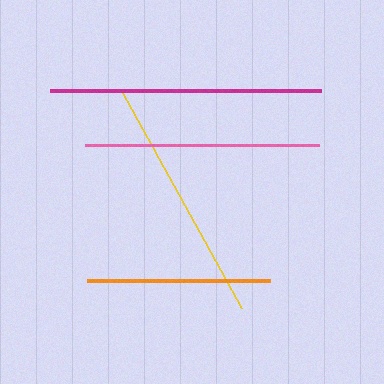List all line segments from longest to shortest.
From longest to shortest: magenta, yellow, pink, orange.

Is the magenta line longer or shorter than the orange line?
The magenta line is longer than the orange line.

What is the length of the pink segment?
The pink segment is approximately 234 pixels long.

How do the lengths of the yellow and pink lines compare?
The yellow and pink lines are approximately the same length.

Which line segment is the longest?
The magenta line is the longest at approximately 271 pixels.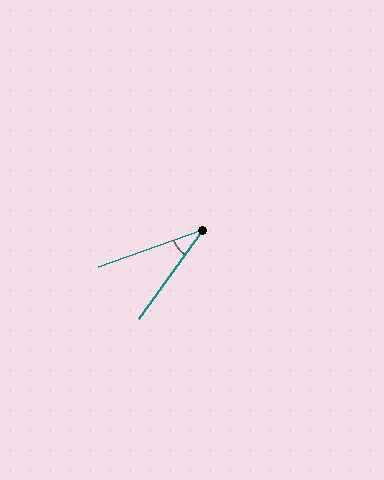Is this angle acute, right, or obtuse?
It is acute.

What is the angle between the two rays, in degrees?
Approximately 35 degrees.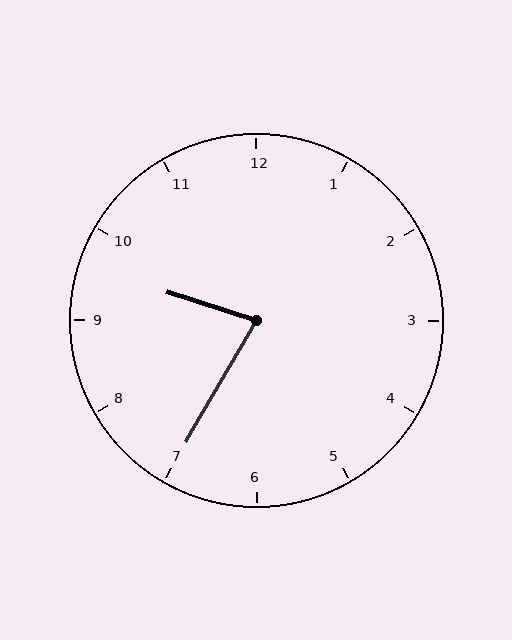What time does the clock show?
9:35.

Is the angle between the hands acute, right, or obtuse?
It is acute.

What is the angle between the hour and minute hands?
Approximately 78 degrees.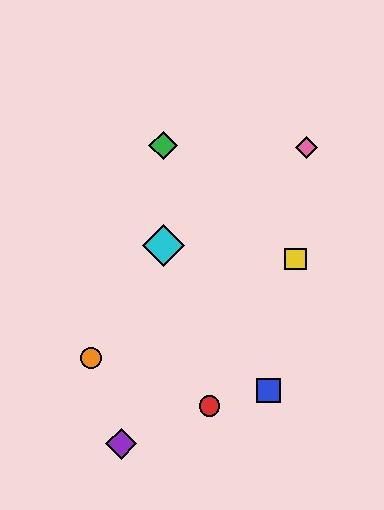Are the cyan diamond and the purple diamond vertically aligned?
No, the cyan diamond is at x≈163 and the purple diamond is at x≈121.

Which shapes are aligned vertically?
The green diamond, the cyan diamond are aligned vertically.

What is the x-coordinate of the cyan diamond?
The cyan diamond is at x≈163.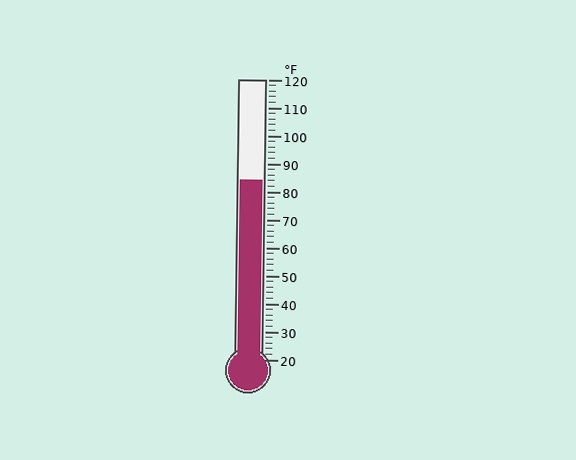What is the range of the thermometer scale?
The thermometer scale ranges from 20°F to 120°F.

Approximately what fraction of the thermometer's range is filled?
The thermometer is filled to approximately 65% of its range.